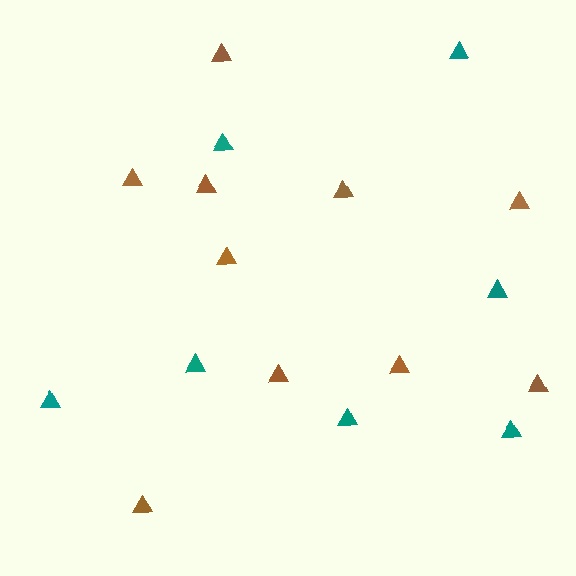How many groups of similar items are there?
There are 2 groups: one group of teal triangles (7) and one group of brown triangles (10).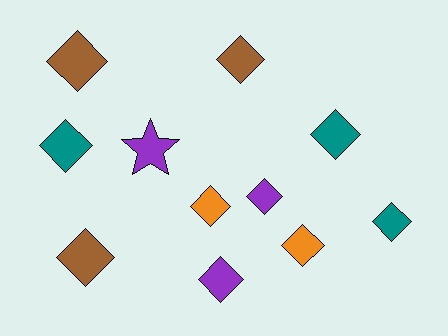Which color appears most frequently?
Teal, with 3 objects.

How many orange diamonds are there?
There are 2 orange diamonds.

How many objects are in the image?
There are 11 objects.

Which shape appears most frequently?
Diamond, with 10 objects.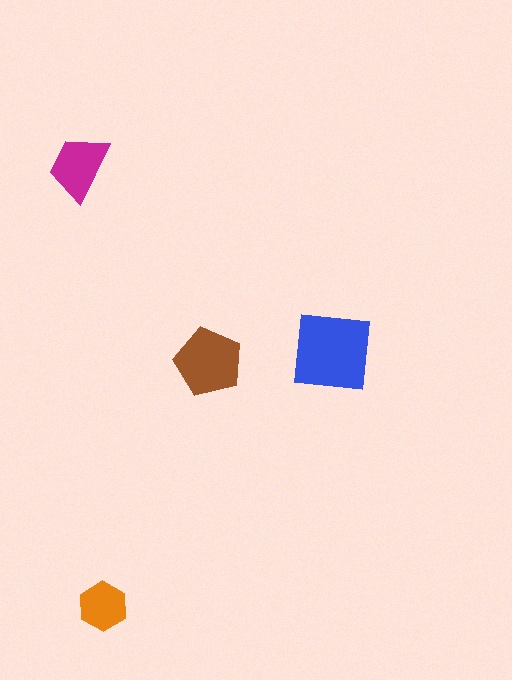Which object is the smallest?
The orange hexagon.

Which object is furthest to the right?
The blue square is rightmost.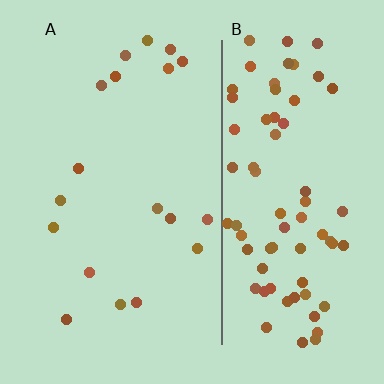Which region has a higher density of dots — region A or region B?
B (the right).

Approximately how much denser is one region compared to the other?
Approximately 4.3× — region B over region A.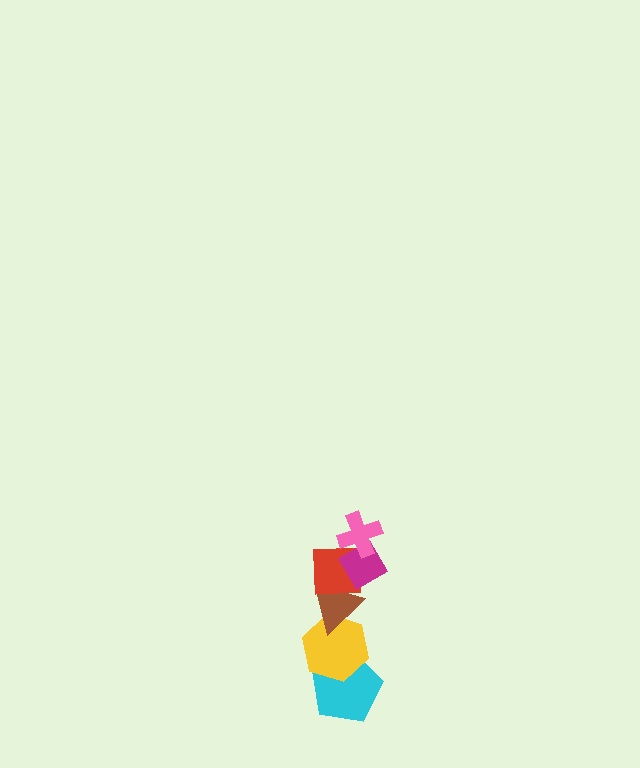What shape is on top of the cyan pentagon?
The yellow hexagon is on top of the cyan pentagon.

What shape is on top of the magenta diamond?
The pink cross is on top of the magenta diamond.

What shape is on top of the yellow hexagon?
The brown triangle is on top of the yellow hexagon.